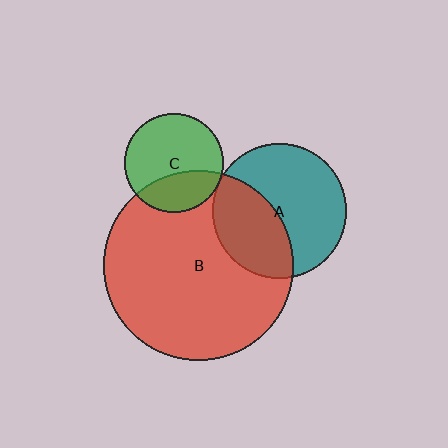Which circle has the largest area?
Circle B (red).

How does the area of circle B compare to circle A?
Approximately 2.0 times.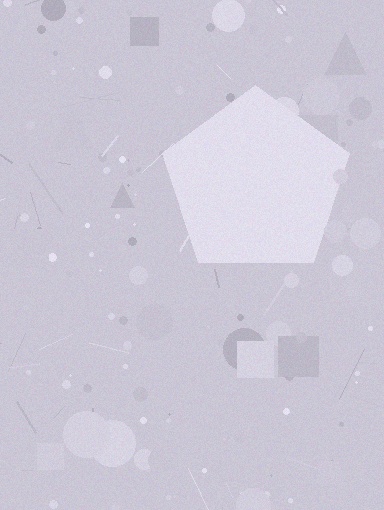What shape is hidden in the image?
A pentagon is hidden in the image.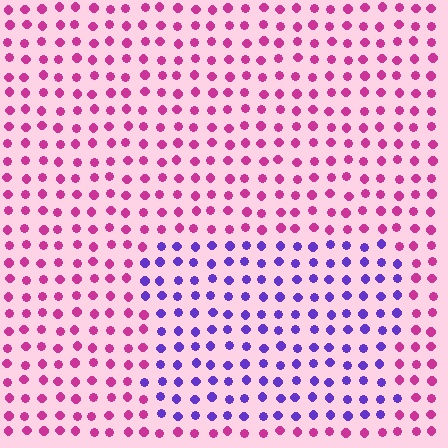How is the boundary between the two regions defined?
The boundary is defined purely by a slight shift in hue (about 61 degrees). Spacing, size, and orientation are identical on both sides.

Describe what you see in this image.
The image is filled with small magenta elements in a uniform arrangement. A rectangle-shaped region is visible where the elements are tinted to a slightly different hue, forming a subtle color boundary.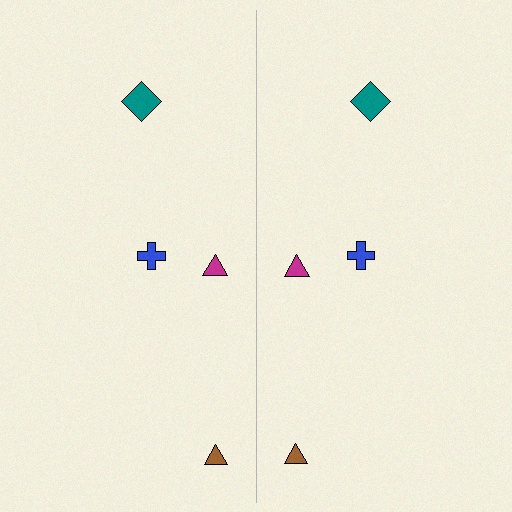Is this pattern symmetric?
Yes, this pattern has bilateral (reflection) symmetry.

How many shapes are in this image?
There are 8 shapes in this image.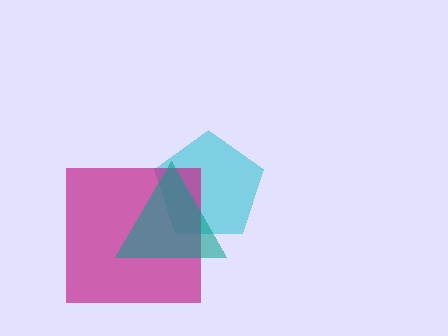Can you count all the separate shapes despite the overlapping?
Yes, there are 3 separate shapes.